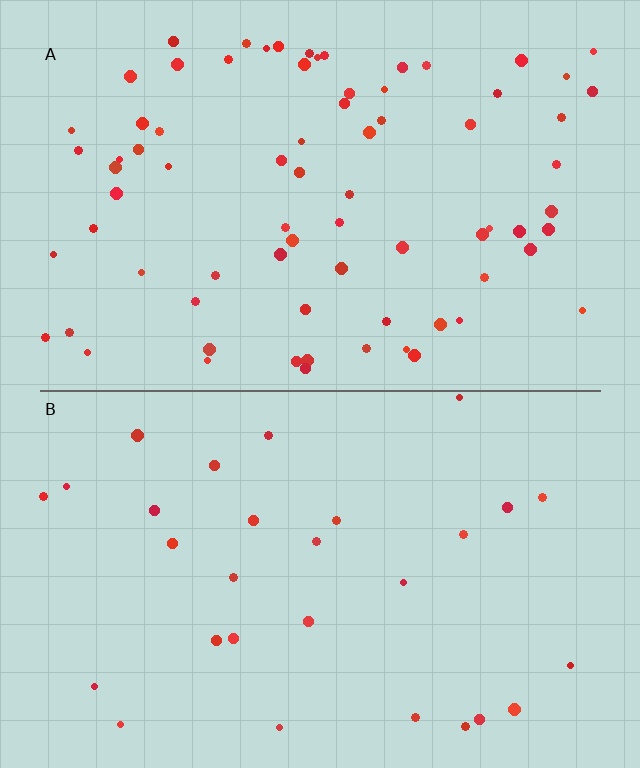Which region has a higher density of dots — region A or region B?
A (the top).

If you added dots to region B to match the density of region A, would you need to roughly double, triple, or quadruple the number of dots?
Approximately triple.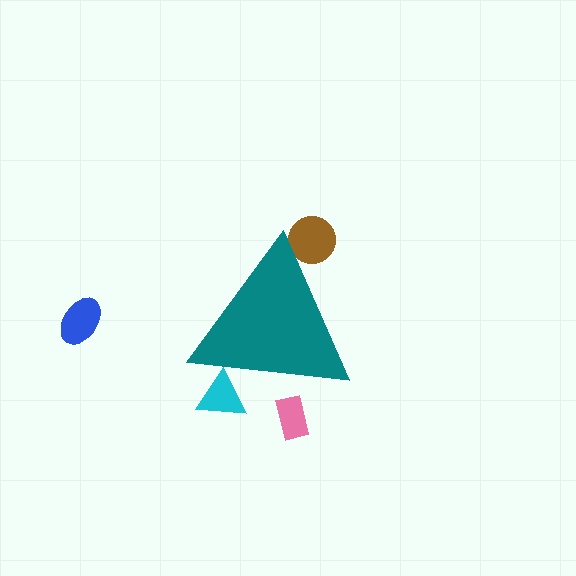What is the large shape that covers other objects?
A teal triangle.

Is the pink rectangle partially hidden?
Yes, the pink rectangle is partially hidden behind the teal triangle.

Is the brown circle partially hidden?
Yes, the brown circle is partially hidden behind the teal triangle.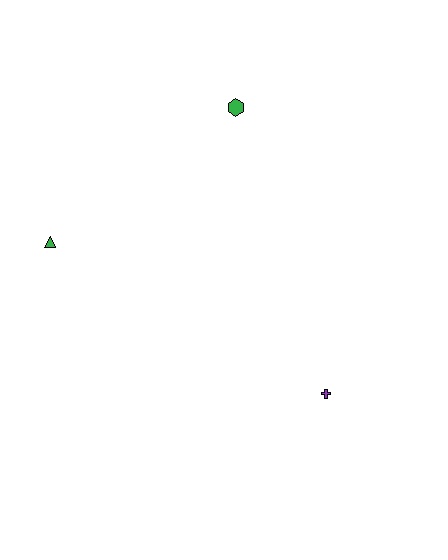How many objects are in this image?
There are 3 objects.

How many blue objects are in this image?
There are no blue objects.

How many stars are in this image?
There are no stars.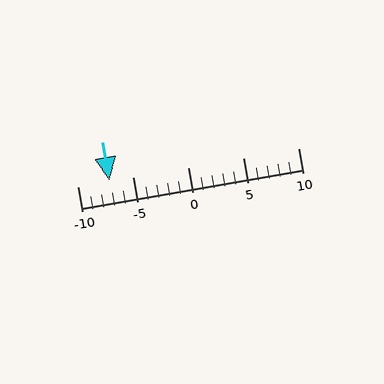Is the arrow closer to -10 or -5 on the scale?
The arrow is closer to -5.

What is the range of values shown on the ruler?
The ruler shows values from -10 to 10.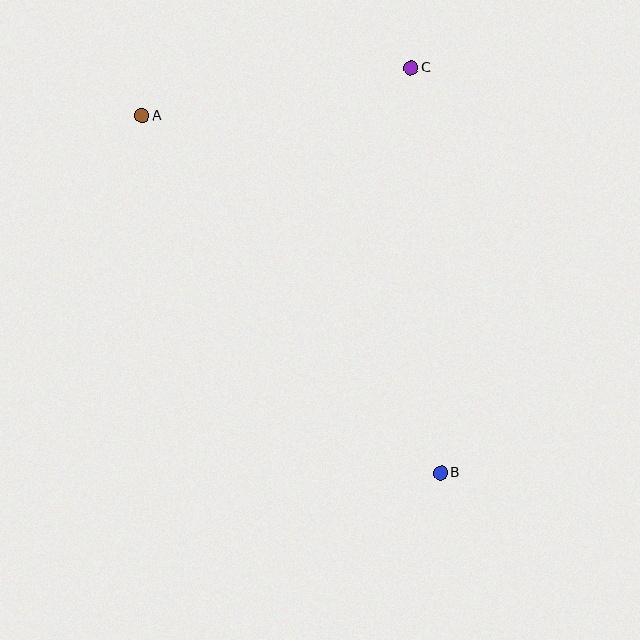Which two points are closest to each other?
Points A and C are closest to each other.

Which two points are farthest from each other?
Points A and B are farthest from each other.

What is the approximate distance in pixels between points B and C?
The distance between B and C is approximately 406 pixels.